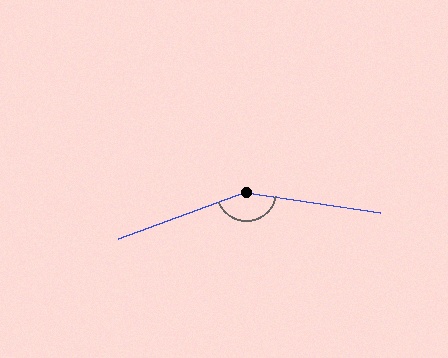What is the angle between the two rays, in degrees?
Approximately 151 degrees.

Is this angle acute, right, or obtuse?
It is obtuse.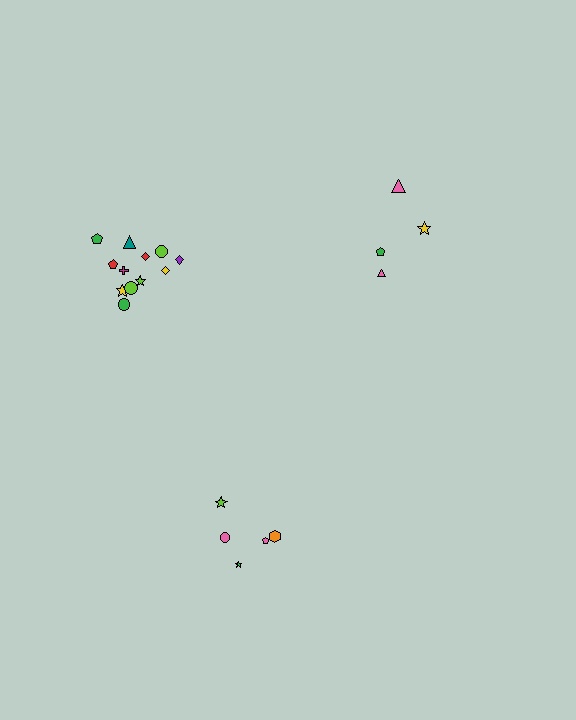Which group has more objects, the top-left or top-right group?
The top-left group.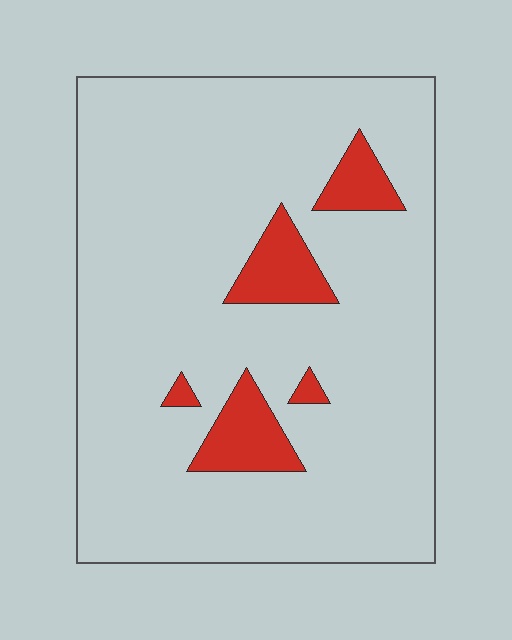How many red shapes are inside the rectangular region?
5.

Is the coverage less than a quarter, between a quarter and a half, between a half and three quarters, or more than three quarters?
Less than a quarter.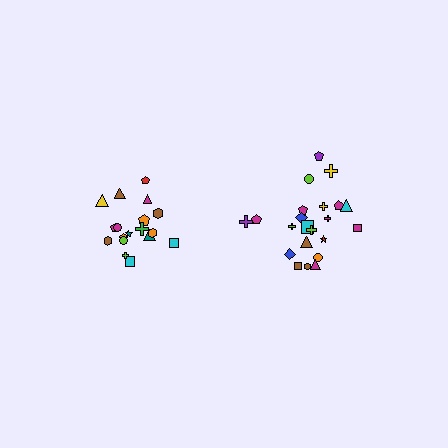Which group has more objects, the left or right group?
The right group.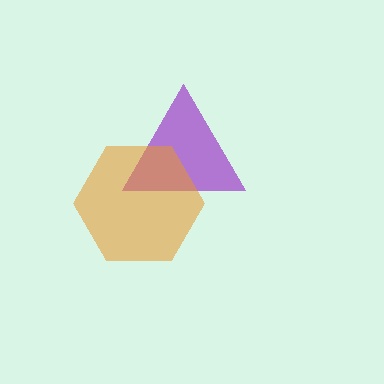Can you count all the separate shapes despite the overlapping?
Yes, there are 2 separate shapes.